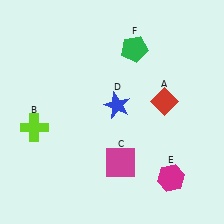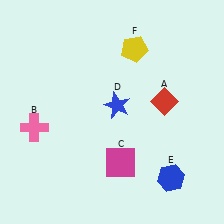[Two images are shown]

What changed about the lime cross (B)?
In Image 1, B is lime. In Image 2, it changed to pink.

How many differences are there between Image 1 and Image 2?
There are 3 differences between the two images.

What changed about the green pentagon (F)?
In Image 1, F is green. In Image 2, it changed to yellow.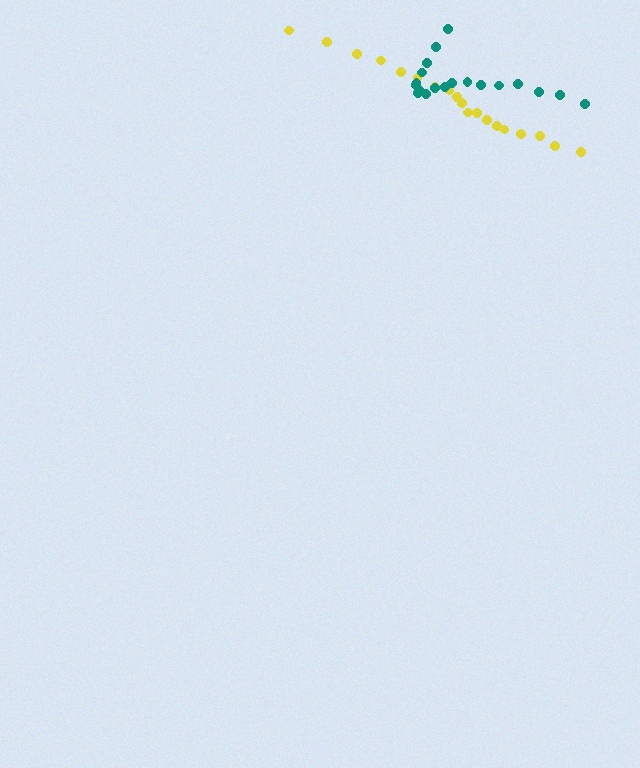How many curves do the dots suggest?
There are 2 distinct paths.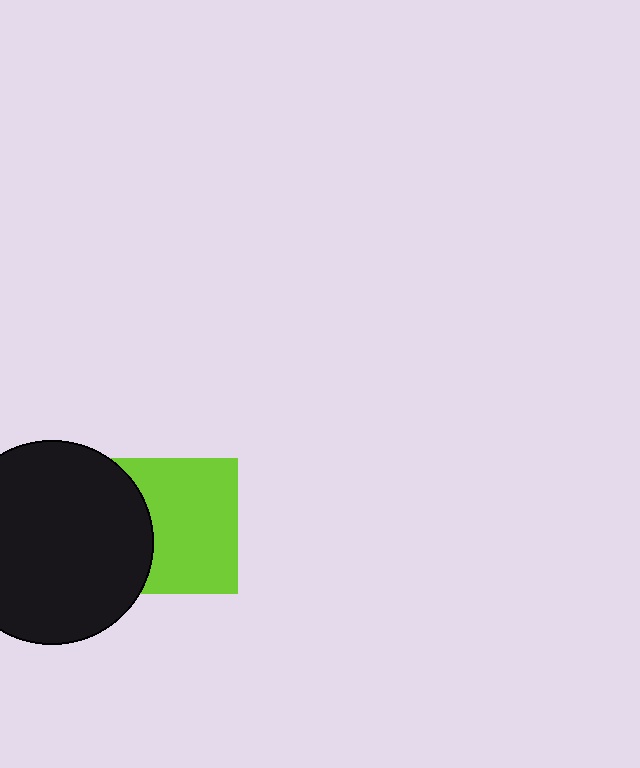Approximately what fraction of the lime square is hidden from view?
Roughly 31% of the lime square is hidden behind the black circle.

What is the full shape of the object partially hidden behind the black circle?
The partially hidden object is a lime square.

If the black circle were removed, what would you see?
You would see the complete lime square.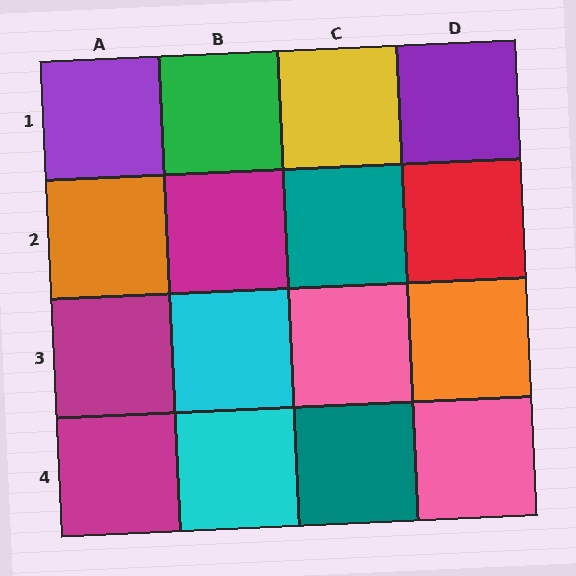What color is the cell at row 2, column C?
Teal.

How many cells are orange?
2 cells are orange.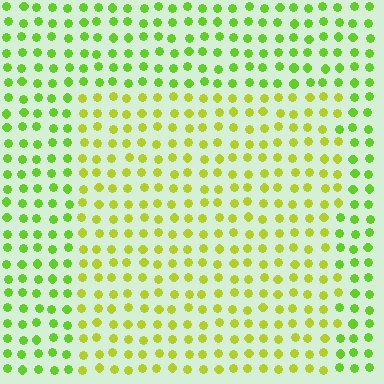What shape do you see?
I see a rectangle.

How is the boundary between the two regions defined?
The boundary is defined purely by a slight shift in hue (about 29 degrees). Spacing, size, and orientation are identical on both sides.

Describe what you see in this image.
The image is filled with small lime elements in a uniform arrangement. A rectangle-shaped region is visible where the elements are tinted to a slightly different hue, forming a subtle color boundary.